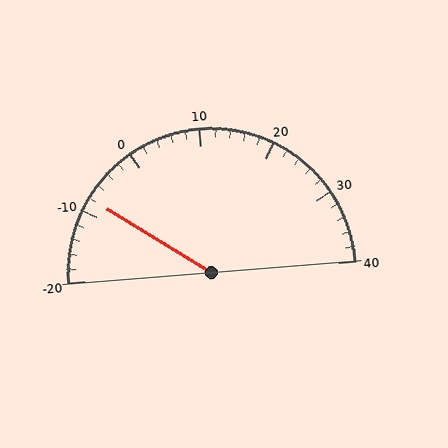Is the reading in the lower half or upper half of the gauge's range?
The reading is in the lower half of the range (-20 to 40).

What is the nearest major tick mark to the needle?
The nearest major tick mark is -10.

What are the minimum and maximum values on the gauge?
The gauge ranges from -20 to 40.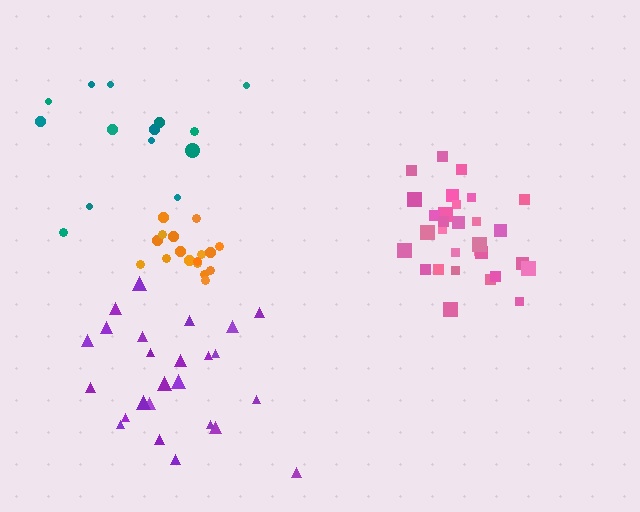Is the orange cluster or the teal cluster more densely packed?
Orange.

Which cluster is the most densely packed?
Orange.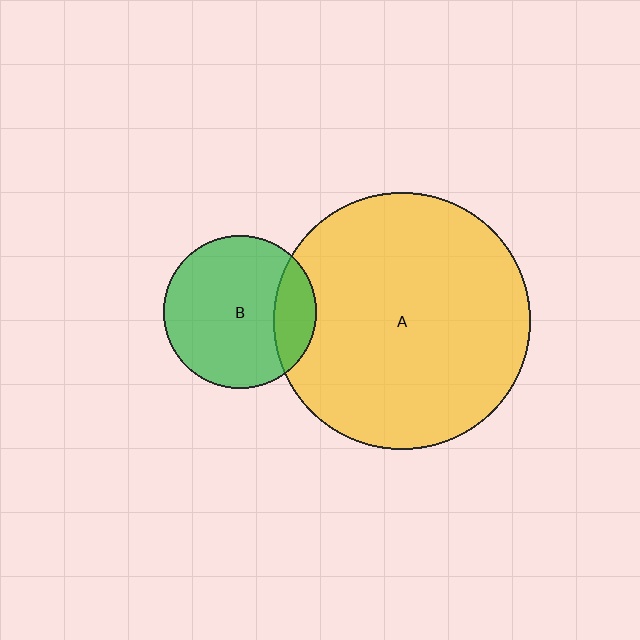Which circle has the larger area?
Circle A (yellow).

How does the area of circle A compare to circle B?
Approximately 2.8 times.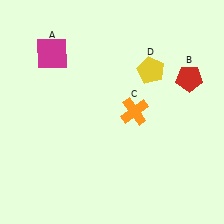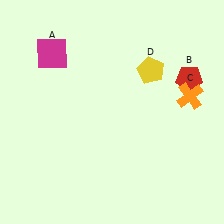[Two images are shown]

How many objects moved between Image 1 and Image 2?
1 object moved between the two images.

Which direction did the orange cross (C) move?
The orange cross (C) moved right.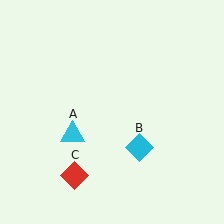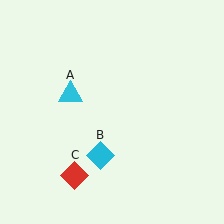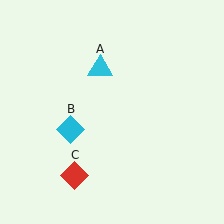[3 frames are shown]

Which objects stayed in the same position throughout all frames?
Red diamond (object C) remained stationary.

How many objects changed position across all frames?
2 objects changed position: cyan triangle (object A), cyan diamond (object B).